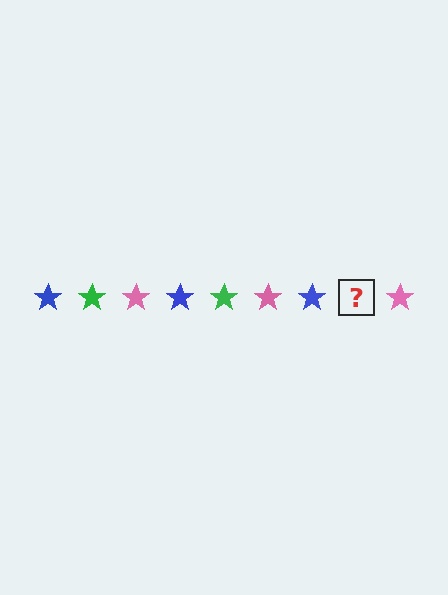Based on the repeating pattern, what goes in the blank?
The blank should be a green star.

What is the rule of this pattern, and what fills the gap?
The rule is that the pattern cycles through blue, green, pink stars. The gap should be filled with a green star.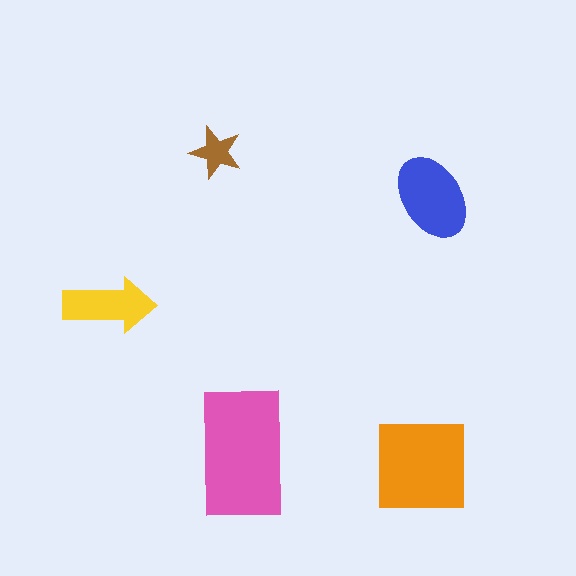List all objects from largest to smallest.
The pink rectangle, the orange square, the blue ellipse, the yellow arrow, the brown star.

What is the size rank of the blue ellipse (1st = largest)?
3rd.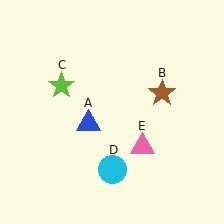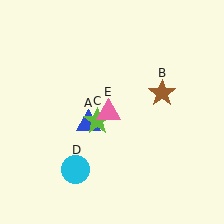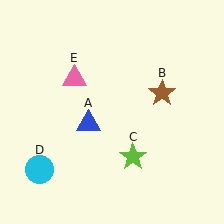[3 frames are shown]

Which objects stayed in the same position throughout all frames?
Blue triangle (object A) and brown star (object B) remained stationary.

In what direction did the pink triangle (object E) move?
The pink triangle (object E) moved up and to the left.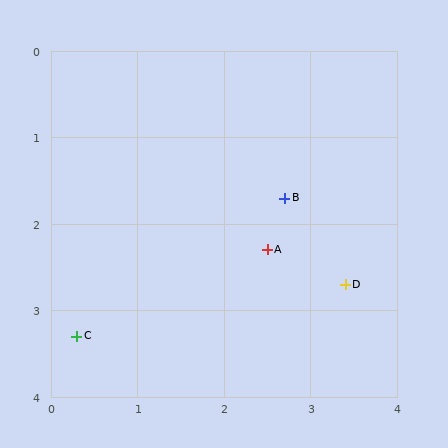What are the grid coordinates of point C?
Point C is at approximately (0.3, 3.3).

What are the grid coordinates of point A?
Point A is at approximately (2.5, 2.3).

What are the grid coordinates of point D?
Point D is at approximately (3.4, 2.7).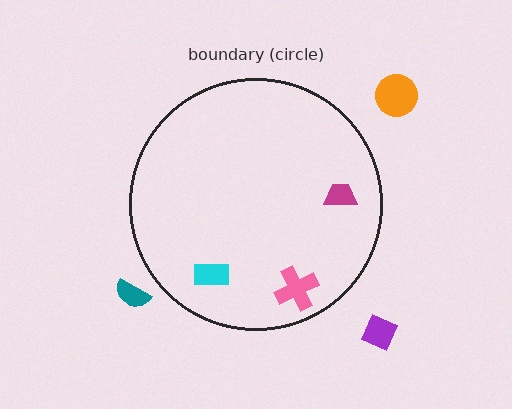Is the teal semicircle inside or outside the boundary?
Outside.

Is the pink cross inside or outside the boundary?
Inside.